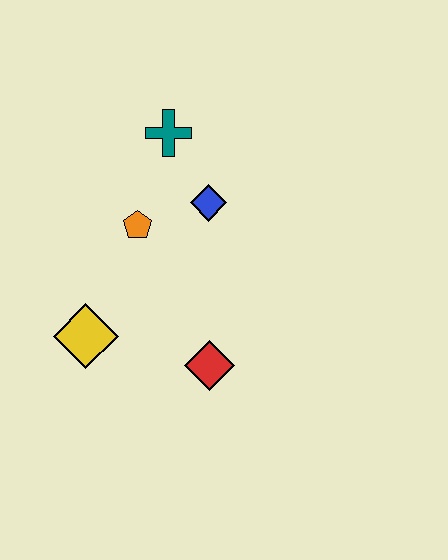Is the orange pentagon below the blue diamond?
Yes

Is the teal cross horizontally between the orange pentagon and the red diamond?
Yes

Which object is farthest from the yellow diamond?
The teal cross is farthest from the yellow diamond.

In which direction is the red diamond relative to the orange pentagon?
The red diamond is below the orange pentagon.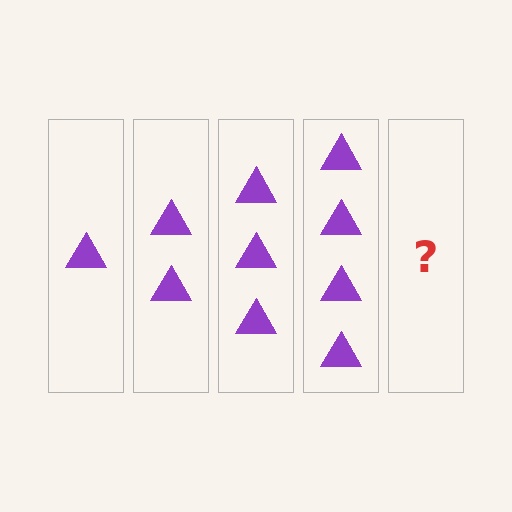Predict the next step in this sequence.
The next step is 5 triangles.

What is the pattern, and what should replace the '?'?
The pattern is that each step adds one more triangle. The '?' should be 5 triangles.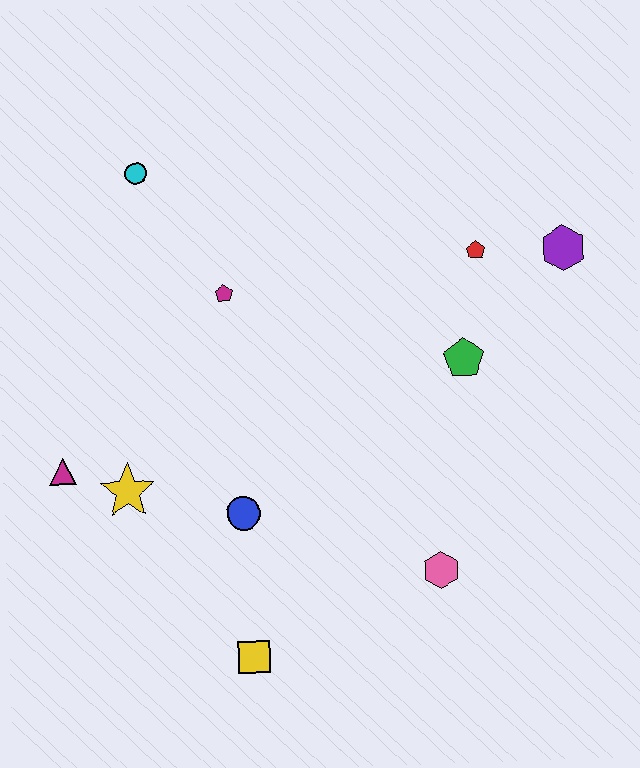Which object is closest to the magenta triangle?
The yellow star is closest to the magenta triangle.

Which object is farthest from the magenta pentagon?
The yellow square is farthest from the magenta pentagon.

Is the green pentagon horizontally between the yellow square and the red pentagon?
Yes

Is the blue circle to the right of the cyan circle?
Yes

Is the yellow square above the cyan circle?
No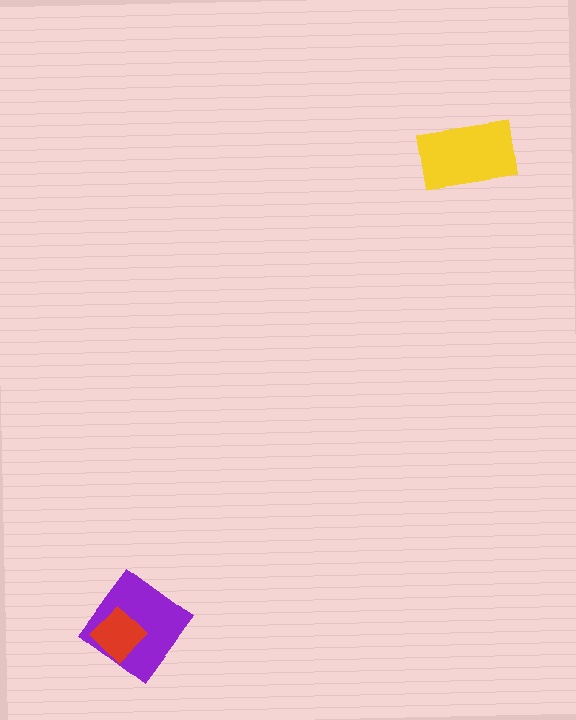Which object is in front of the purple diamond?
The red diamond is in front of the purple diamond.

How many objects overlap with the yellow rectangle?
0 objects overlap with the yellow rectangle.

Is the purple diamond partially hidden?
Yes, it is partially covered by another shape.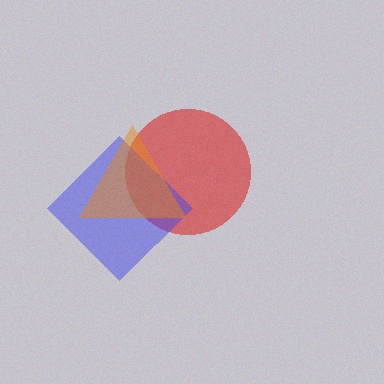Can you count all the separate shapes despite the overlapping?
Yes, there are 3 separate shapes.